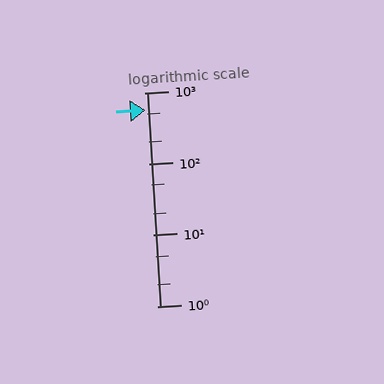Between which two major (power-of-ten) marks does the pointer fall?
The pointer is between 100 and 1000.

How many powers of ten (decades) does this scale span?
The scale spans 3 decades, from 1 to 1000.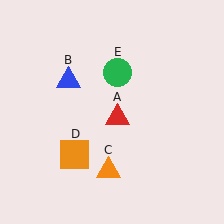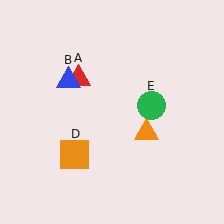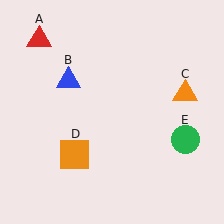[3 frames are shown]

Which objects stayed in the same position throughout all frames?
Blue triangle (object B) and orange square (object D) remained stationary.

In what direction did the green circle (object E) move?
The green circle (object E) moved down and to the right.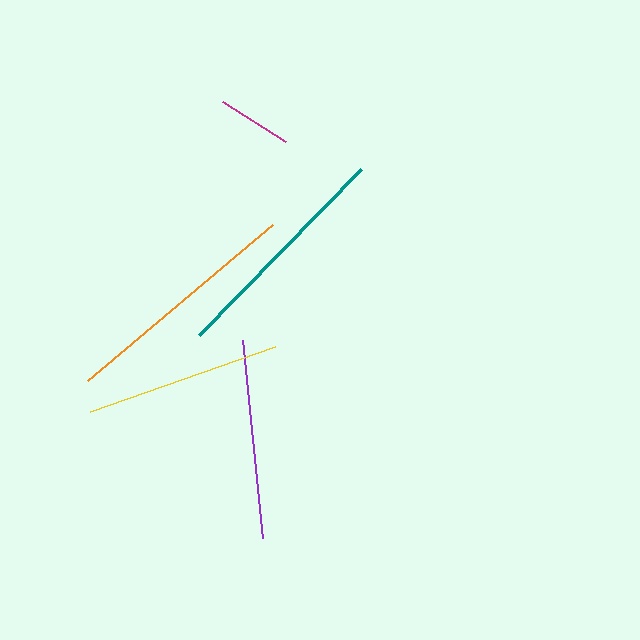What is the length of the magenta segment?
The magenta segment is approximately 75 pixels long.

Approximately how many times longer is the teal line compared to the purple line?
The teal line is approximately 1.2 times the length of the purple line.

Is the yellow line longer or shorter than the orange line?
The orange line is longer than the yellow line.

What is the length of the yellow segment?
The yellow segment is approximately 195 pixels long.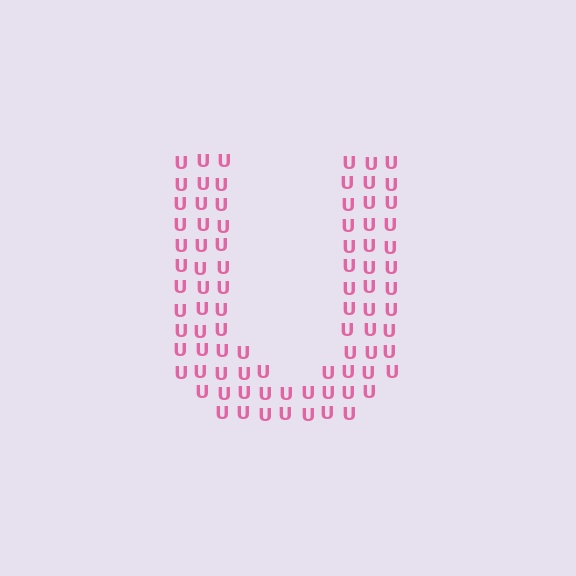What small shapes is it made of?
It is made of small letter U's.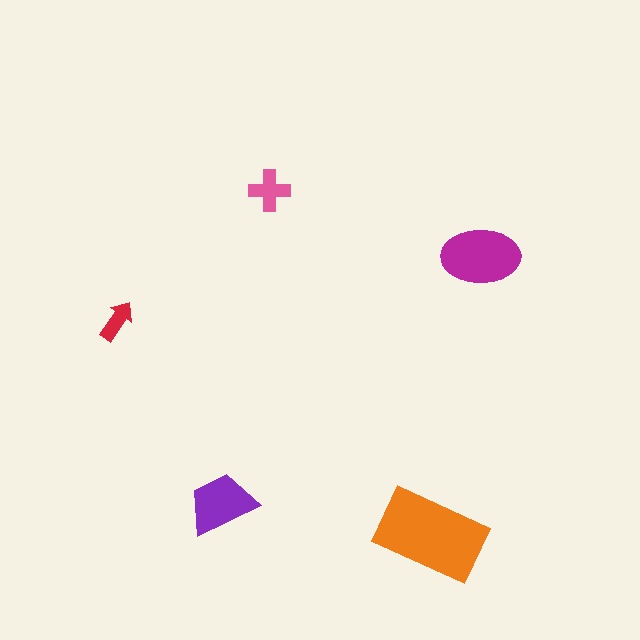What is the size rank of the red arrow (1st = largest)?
5th.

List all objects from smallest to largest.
The red arrow, the pink cross, the purple trapezoid, the magenta ellipse, the orange rectangle.